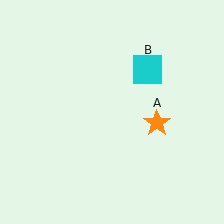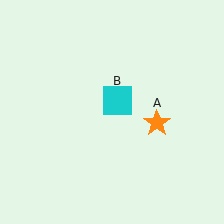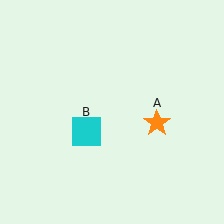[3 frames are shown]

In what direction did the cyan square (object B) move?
The cyan square (object B) moved down and to the left.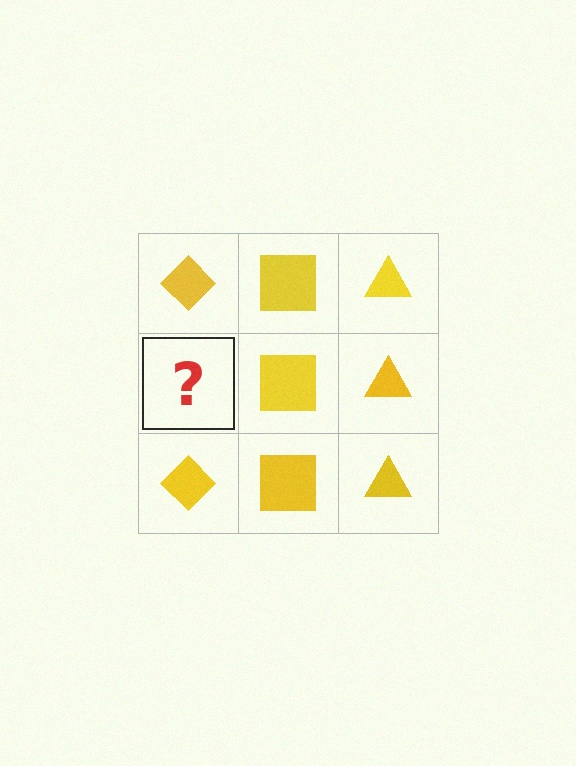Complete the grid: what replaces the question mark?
The question mark should be replaced with a yellow diamond.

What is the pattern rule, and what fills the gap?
The rule is that each column has a consistent shape. The gap should be filled with a yellow diamond.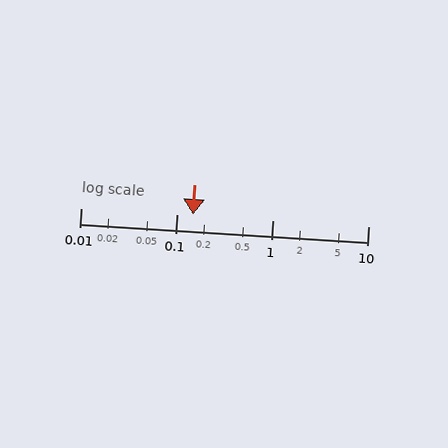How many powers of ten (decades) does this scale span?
The scale spans 3 decades, from 0.01 to 10.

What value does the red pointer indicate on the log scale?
The pointer indicates approximately 0.15.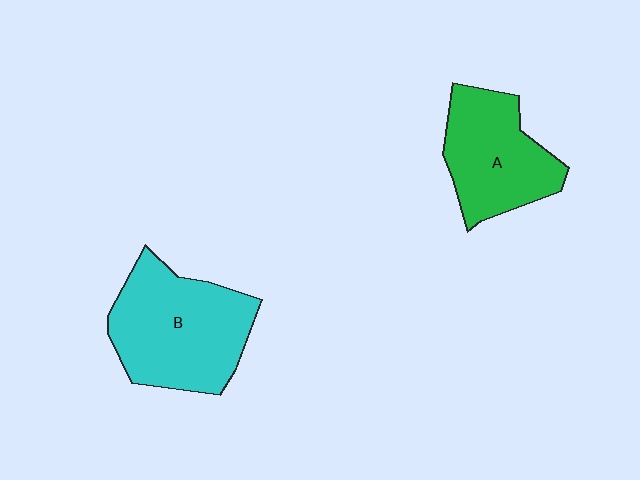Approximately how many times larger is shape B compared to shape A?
Approximately 1.3 times.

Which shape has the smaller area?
Shape A (green).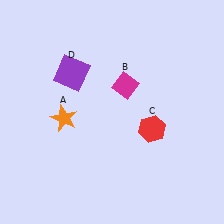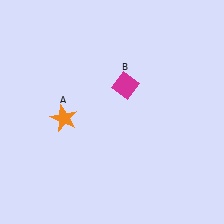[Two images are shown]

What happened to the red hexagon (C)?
The red hexagon (C) was removed in Image 2. It was in the bottom-right area of Image 1.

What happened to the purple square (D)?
The purple square (D) was removed in Image 2. It was in the top-left area of Image 1.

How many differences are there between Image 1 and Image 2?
There are 2 differences between the two images.